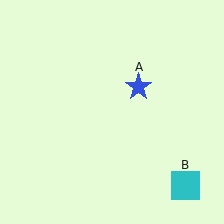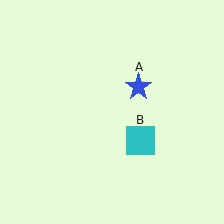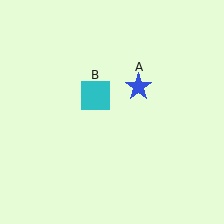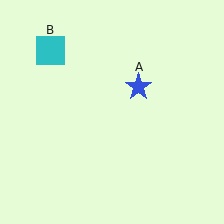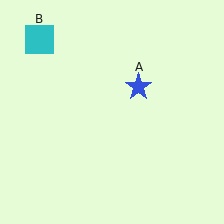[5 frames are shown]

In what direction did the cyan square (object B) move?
The cyan square (object B) moved up and to the left.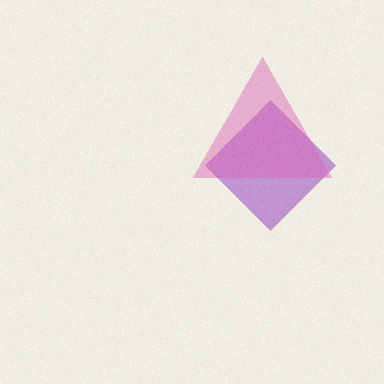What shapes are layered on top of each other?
The layered shapes are: a purple diamond, a pink triangle.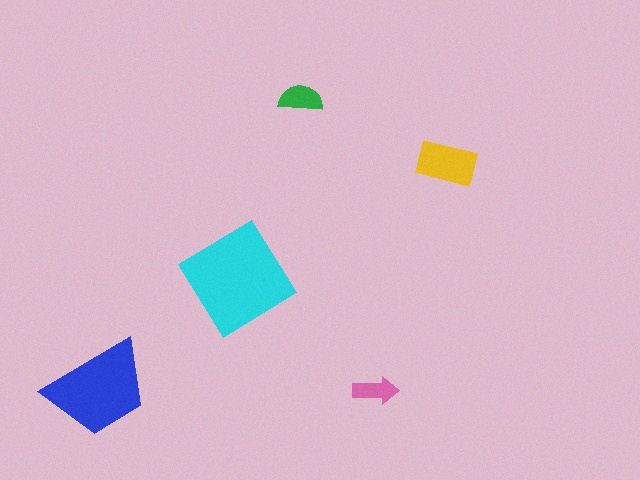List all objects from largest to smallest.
The cyan diamond, the blue trapezoid, the yellow rectangle, the green semicircle, the pink arrow.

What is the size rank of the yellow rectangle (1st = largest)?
3rd.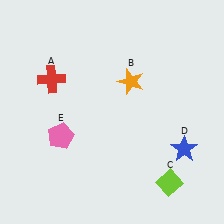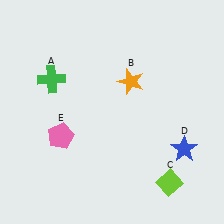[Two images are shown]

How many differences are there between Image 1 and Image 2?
There is 1 difference between the two images.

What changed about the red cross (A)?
In Image 1, A is red. In Image 2, it changed to green.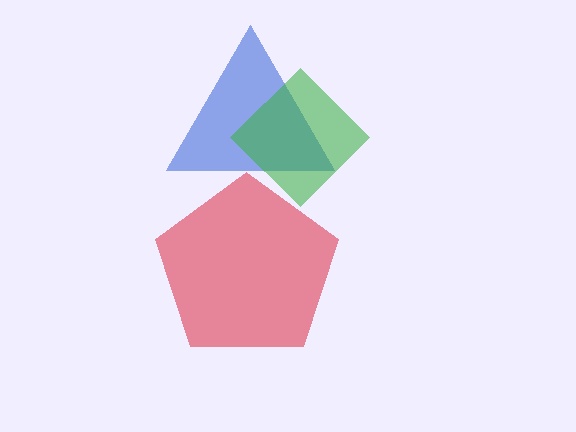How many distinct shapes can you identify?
There are 3 distinct shapes: a red pentagon, a blue triangle, a green diamond.